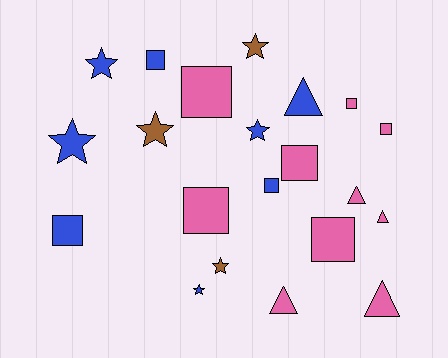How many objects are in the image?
There are 21 objects.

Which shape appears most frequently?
Square, with 9 objects.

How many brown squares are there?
There are no brown squares.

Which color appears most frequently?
Pink, with 10 objects.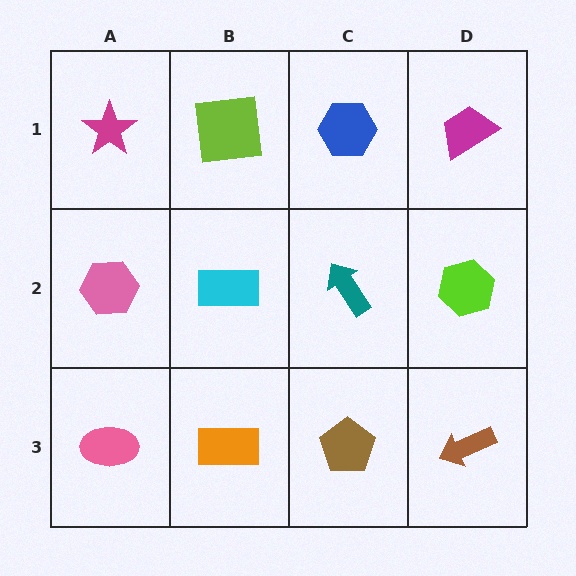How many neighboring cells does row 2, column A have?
3.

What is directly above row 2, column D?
A magenta trapezoid.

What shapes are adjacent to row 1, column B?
A cyan rectangle (row 2, column B), a magenta star (row 1, column A), a blue hexagon (row 1, column C).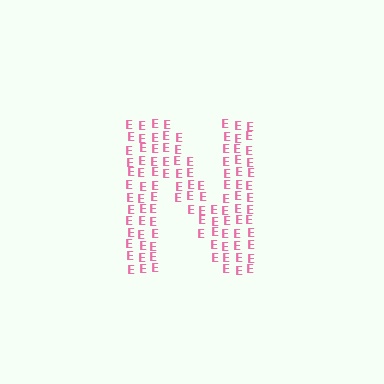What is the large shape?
The large shape is the letter N.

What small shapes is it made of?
It is made of small letter E's.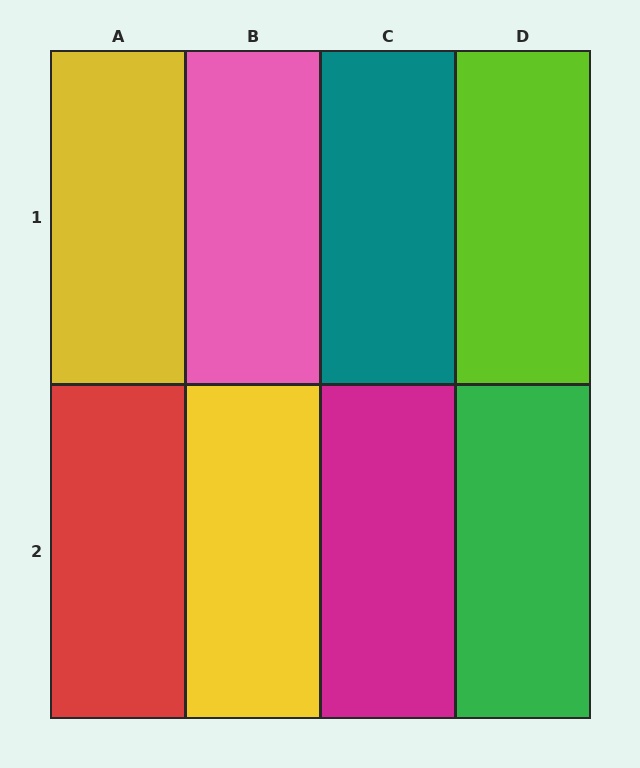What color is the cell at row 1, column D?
Lime.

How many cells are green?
1 cell is green.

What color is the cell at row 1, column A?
Yellow.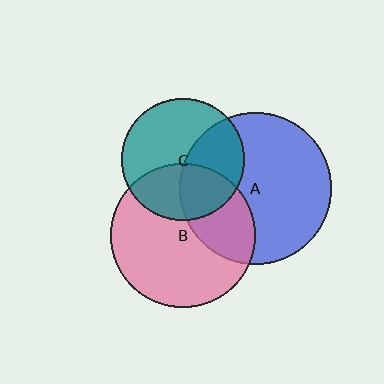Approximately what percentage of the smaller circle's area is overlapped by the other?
Approximately 40%.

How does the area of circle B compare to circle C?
Approximately 1.4 times.